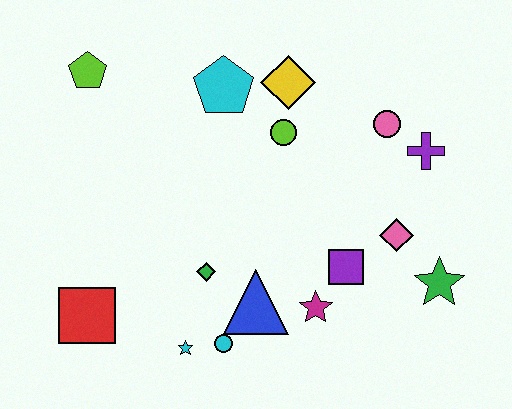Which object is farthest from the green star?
The lime pentagon is farthest from the green star.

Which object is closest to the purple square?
The magenta star is closest to the purple square.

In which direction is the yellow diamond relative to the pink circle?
The yellow diamond is to the left of the pink circle.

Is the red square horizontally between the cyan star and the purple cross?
No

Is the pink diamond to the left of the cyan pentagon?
No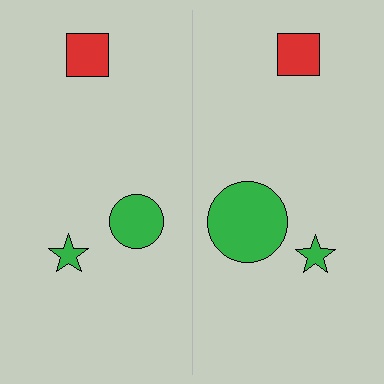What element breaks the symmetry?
The green circle on the right side has a different size than its mirror counterpart.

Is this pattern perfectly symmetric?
No, the pattern is not perfectly symmetric. The green circle on the right side has a different size than its mirror counterpart.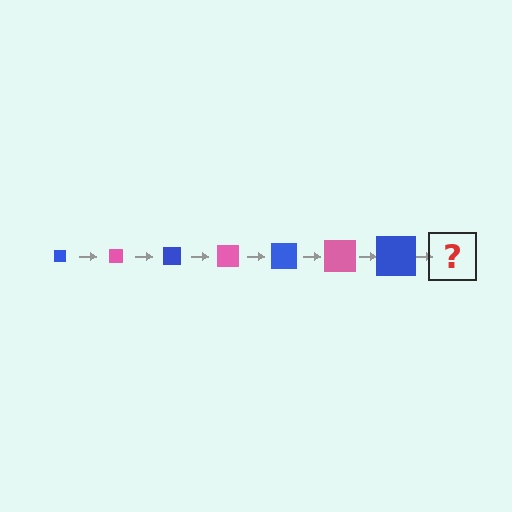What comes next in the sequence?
The next element should be a pink square, larger than the previous one.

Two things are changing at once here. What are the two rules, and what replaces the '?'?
The two rules are that the square grows larger each step and the color cycles through blue and pink. The '?' should be a pink square, larger than the previous one.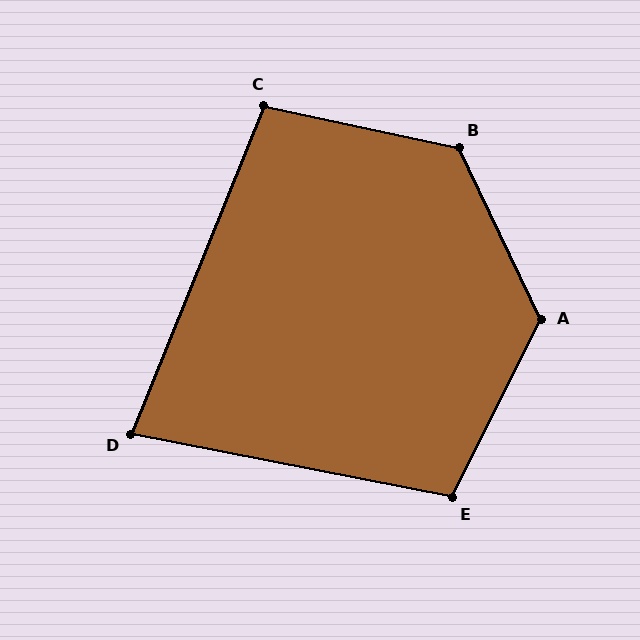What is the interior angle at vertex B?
Approximately 128 degrees (obtuse).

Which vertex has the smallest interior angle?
D, at approximately 79 degrees.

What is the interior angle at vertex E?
Approximately 105 degrees (obtuse).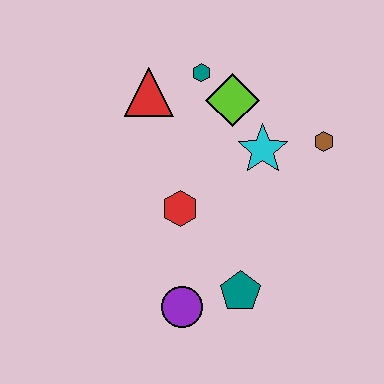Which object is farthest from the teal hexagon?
The purple circle is farthest from the teal hexagon.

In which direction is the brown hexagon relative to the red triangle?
The brown hexagon is to the right of the red triangle.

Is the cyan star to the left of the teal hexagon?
No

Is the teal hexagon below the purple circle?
No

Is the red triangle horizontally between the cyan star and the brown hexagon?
No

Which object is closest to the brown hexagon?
The cyan star is closest to the brown hexagon.